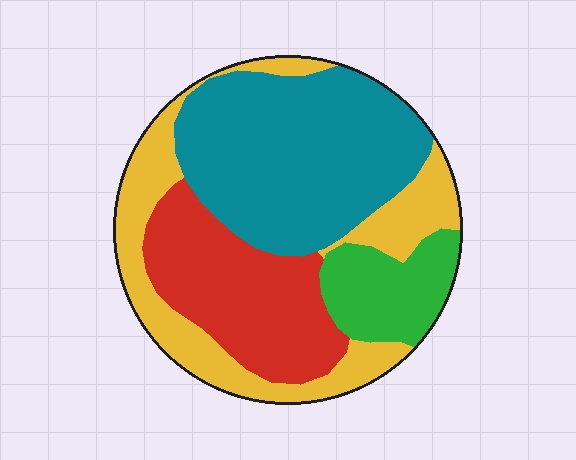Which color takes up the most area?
Teal, at roughly 35%.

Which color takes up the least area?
Green, at roughly 10%.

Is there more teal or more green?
Teal.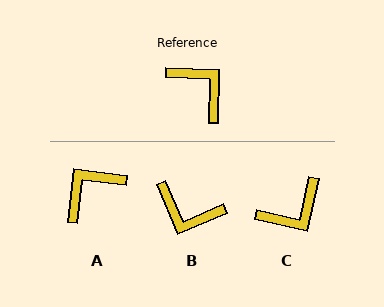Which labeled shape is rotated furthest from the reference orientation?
B, about 155 degrees away.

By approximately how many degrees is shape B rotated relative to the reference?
Approximately 155 degrees clockwise.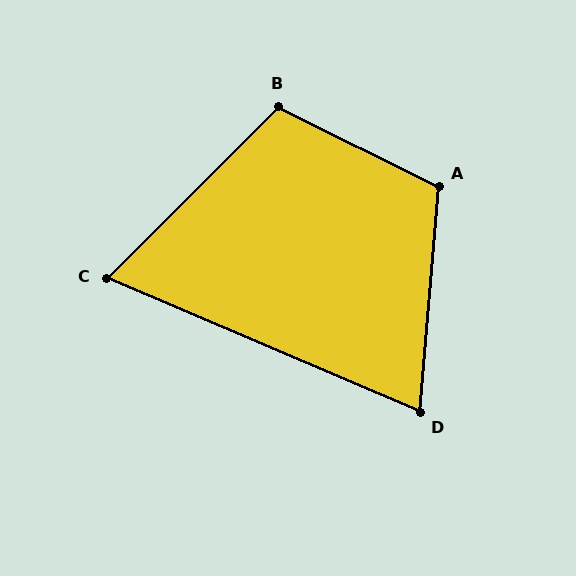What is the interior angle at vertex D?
Approximately 71 degrees (acute).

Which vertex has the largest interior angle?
A, at approximately 112 degrees.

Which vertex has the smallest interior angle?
C, at approximately 68 degrees.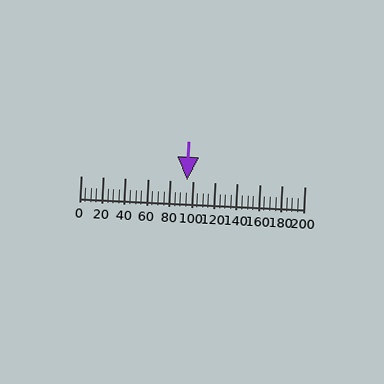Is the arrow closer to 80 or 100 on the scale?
The arrow is closer to 100.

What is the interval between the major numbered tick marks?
The major tick marks are spaced 20 units apart.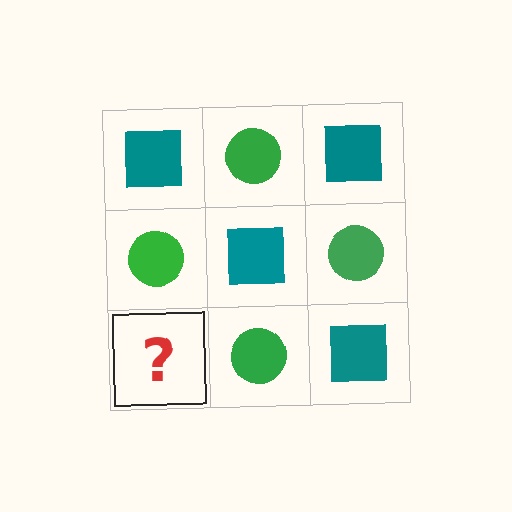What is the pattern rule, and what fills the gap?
The rule is that it alternates teal square and green circle in a checkerboard pattern. The gap should be filled with a teal square.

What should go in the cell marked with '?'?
The missing cell should contain a teal square.